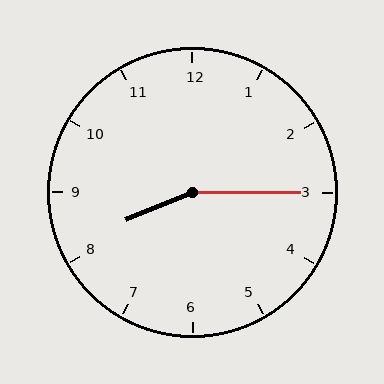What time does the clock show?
8:15.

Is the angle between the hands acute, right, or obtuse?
It is obtuse.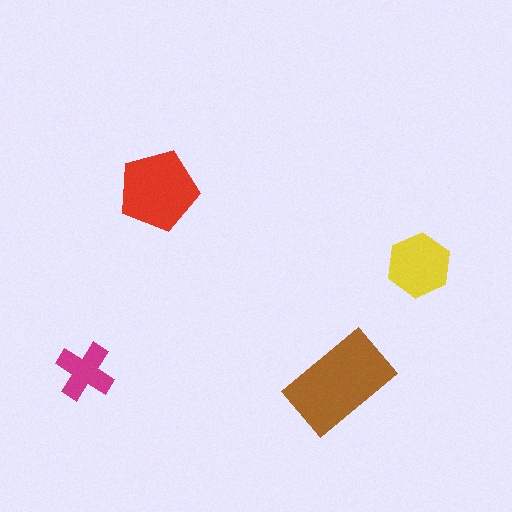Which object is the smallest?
The magenta cross.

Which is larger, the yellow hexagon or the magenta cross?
The yellow hexagon.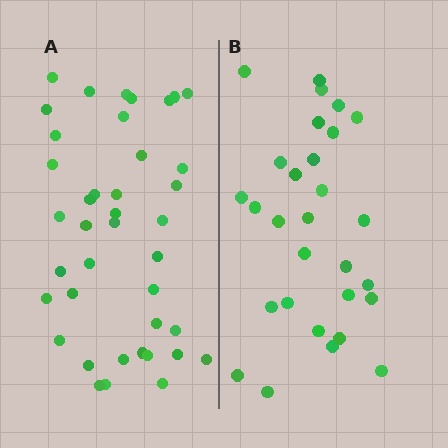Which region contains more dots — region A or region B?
Region A (the left region) has more dots.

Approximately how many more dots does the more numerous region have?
Region A has roughly 12 or so more dots than region B.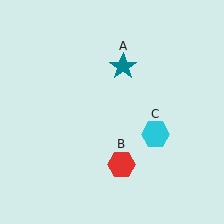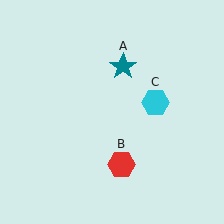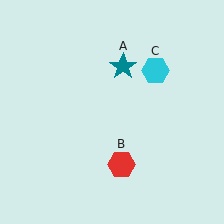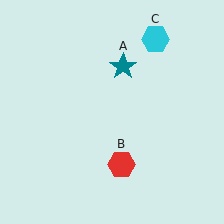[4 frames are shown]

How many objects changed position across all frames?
1 object changed position: cyan hexagon (object C).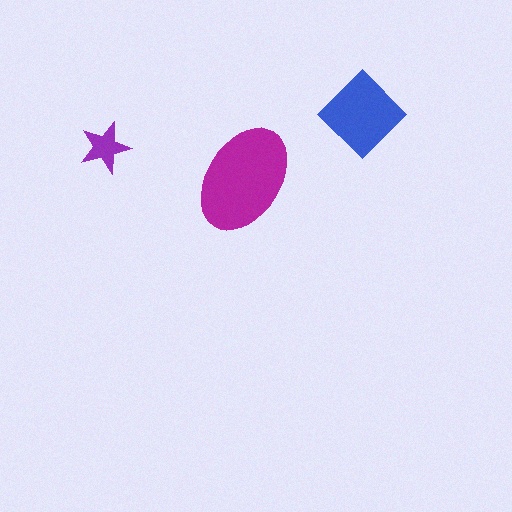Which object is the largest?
The magenta ellipse.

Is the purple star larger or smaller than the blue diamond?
Smaller.